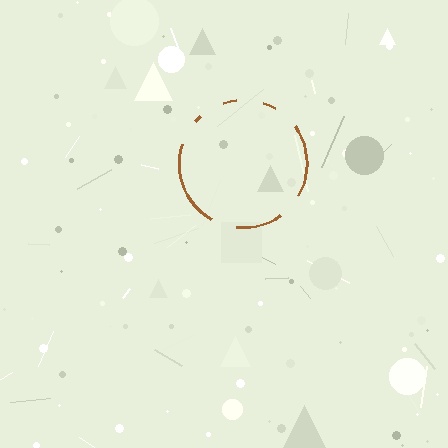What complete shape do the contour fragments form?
The contour fragments form a circle.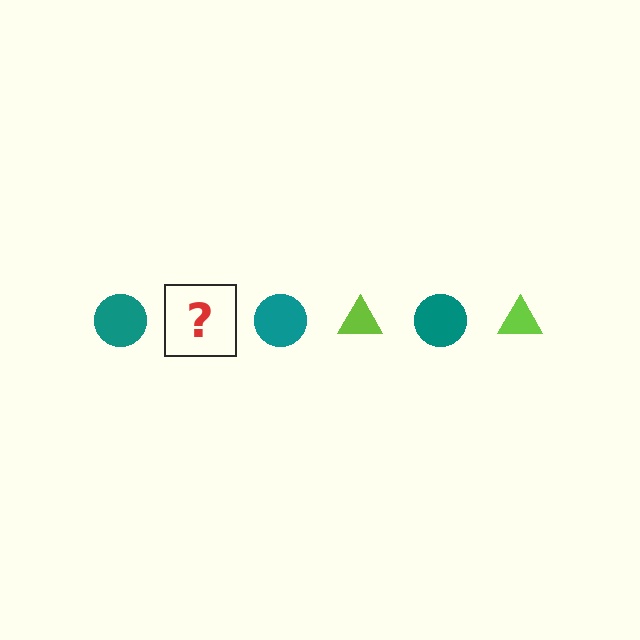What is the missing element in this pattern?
The missing element is a lime triangle.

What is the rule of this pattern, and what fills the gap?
The rule is that the pattern alternates between teal circle and lime triangle. The gap should be filled with a lime triangle.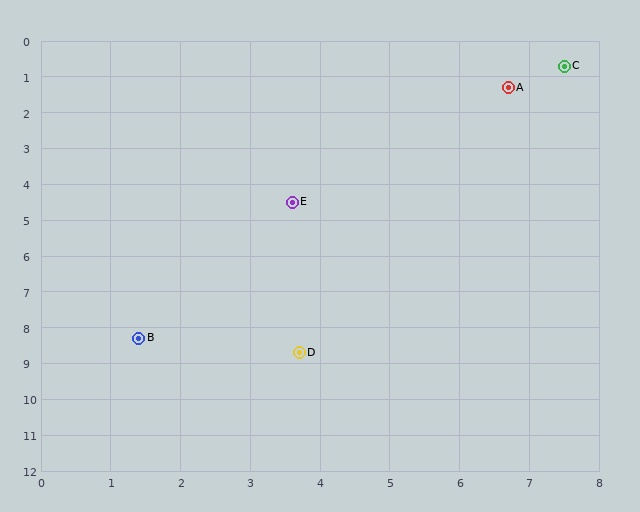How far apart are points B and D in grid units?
Points B and D are about 2.3 grid units apart.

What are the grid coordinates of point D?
Point D is at approximately (3.7, 8.7).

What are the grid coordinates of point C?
Point C is at approximately (7.5, 0.7).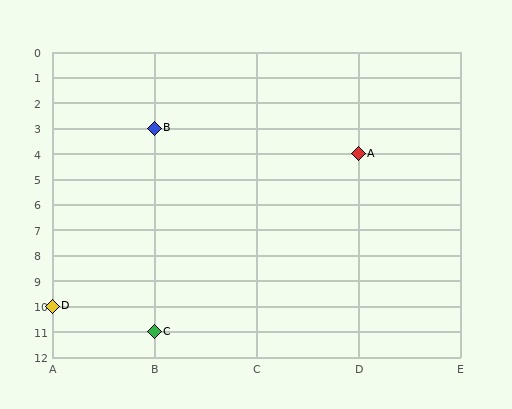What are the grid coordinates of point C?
Point C is at grid coordinates (B, 11).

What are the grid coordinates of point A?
Point A is at grid coordinates (D, 4).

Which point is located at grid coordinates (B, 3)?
Point B is at (B, 3).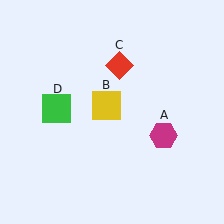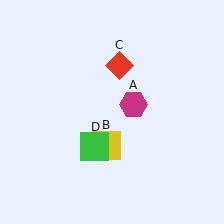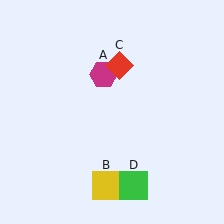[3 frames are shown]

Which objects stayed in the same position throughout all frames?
Red diamond (object C) remained stationary.